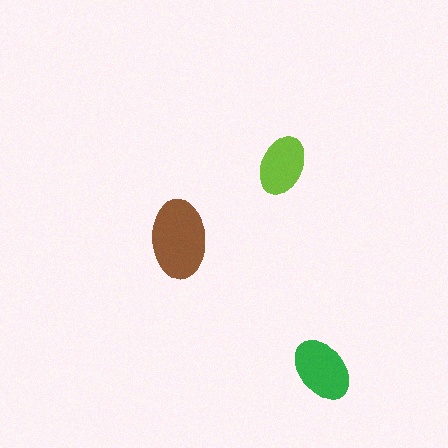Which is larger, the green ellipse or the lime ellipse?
The green one.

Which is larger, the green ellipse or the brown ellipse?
The brown one.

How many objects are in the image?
There are 3 objects in the image.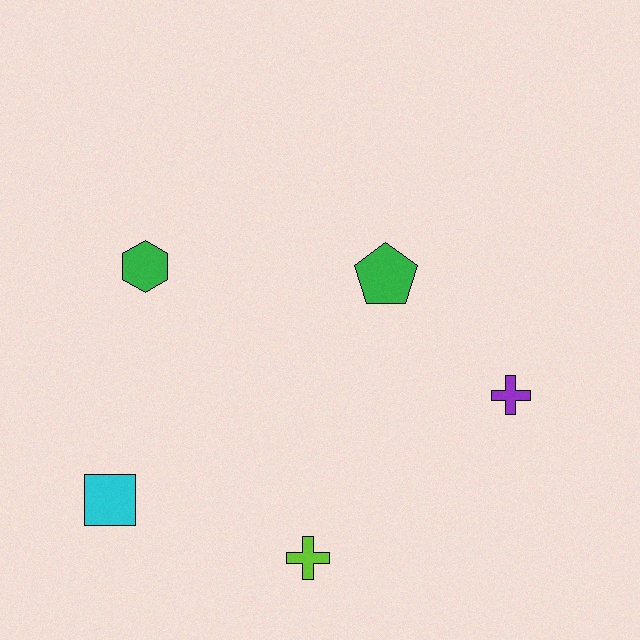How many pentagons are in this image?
There is 1 pentagon.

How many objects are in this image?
There are 5 objects.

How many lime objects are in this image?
There is 1 lime object.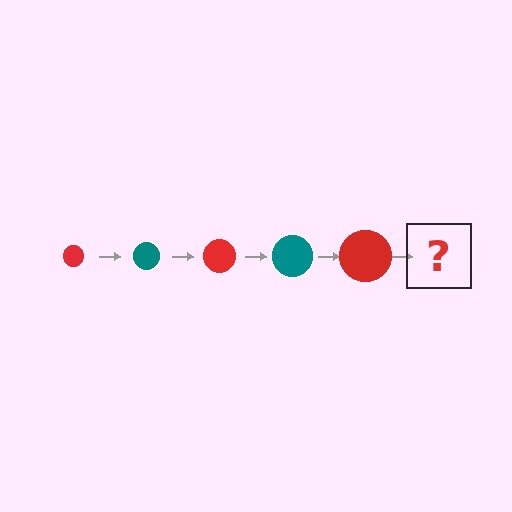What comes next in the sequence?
The next element should be a teal circle, larger than the previous one.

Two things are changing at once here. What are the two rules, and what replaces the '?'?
The two rules are that the circle grows larger each step and the color cycles through red and teal. The '?' should be a teal circle, larger than the previous one.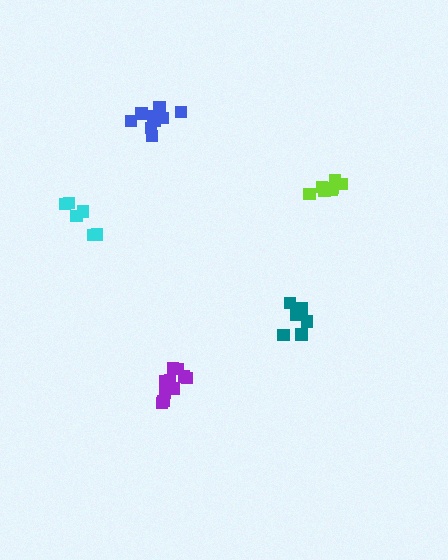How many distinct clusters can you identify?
There are 5 distinct clusters.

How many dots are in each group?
Group 1: 11 dots, Group 2: 9 dots, Group 3: 6 dots, Group 4: 9 dots, Group 5: 6 dots (41 total).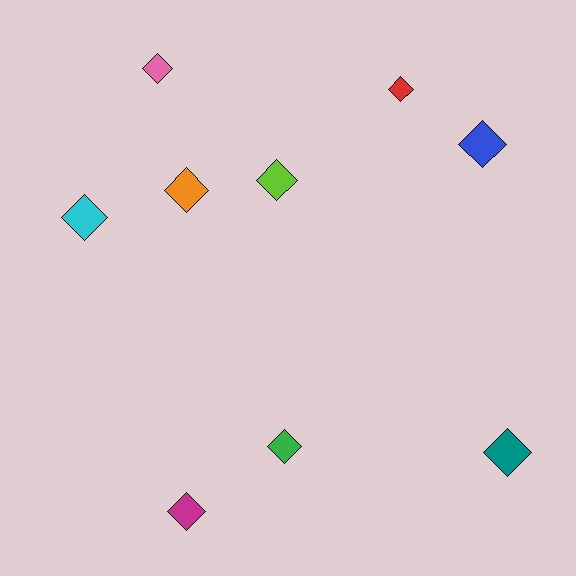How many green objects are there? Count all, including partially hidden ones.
There is 1 green object.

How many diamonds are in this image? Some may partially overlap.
There are 9 diamonds.